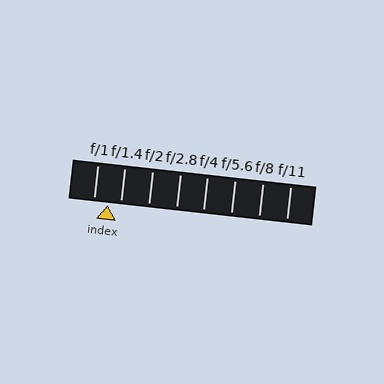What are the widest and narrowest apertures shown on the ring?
The widest aperture shown is f/1 and the narrowest is f/11.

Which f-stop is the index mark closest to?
The index mark is closest to f/1.4.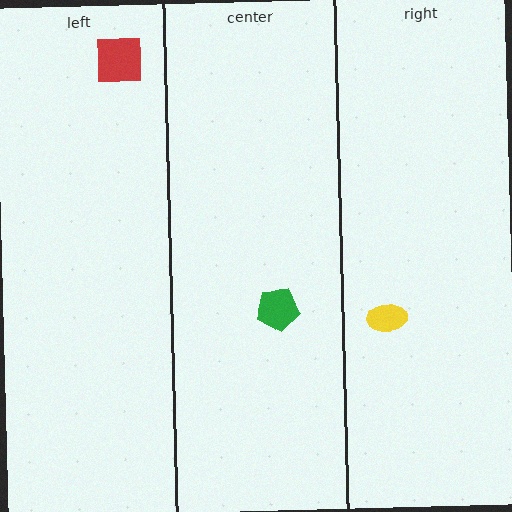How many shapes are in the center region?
1.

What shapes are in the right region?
The yellow ellipse.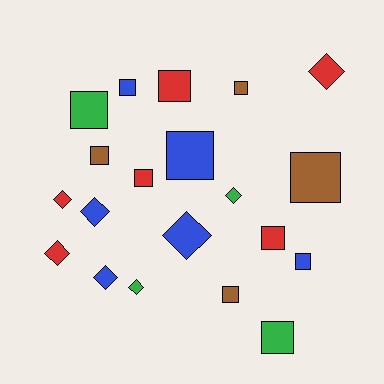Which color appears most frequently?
Blue, with 6 objects.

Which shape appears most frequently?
Square, with 12 objects.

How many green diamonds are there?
There are 2 green diamonds.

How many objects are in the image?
There are 20 objects.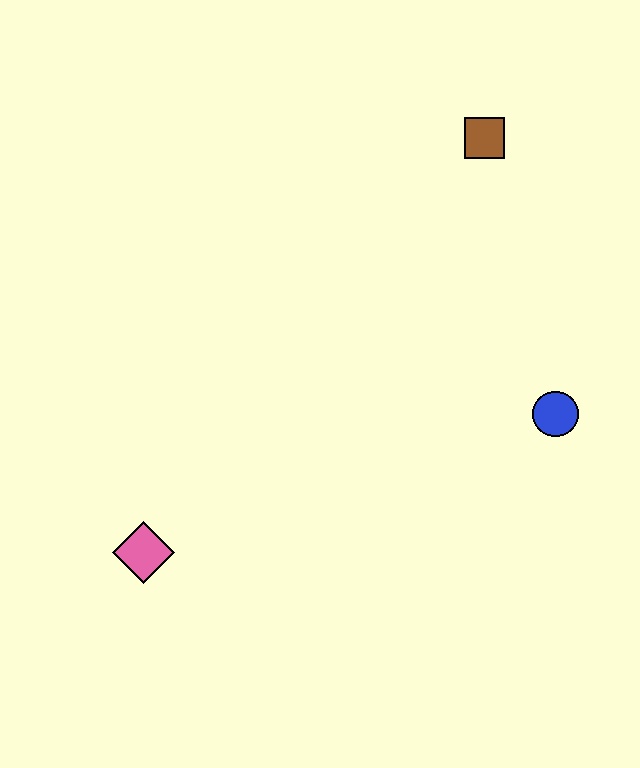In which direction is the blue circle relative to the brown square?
The blue circle is below the brown square.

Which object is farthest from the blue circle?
The pink diamond is farthest from the blue circle.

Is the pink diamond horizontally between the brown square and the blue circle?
No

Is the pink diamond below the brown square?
Yes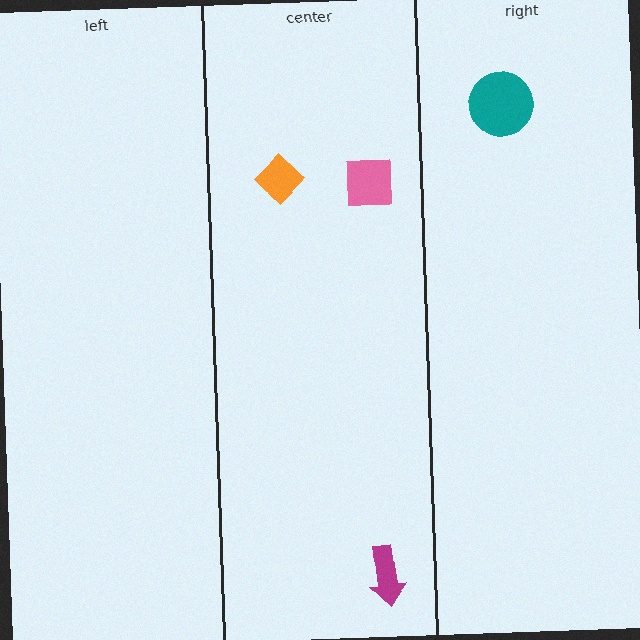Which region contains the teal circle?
The right region.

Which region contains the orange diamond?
The center region.